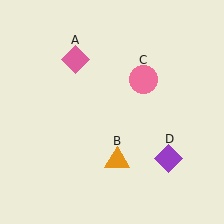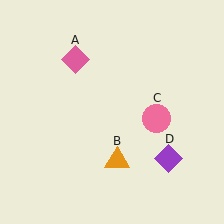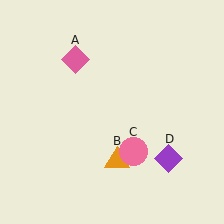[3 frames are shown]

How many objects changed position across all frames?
1 object changed position: pink circle (object C).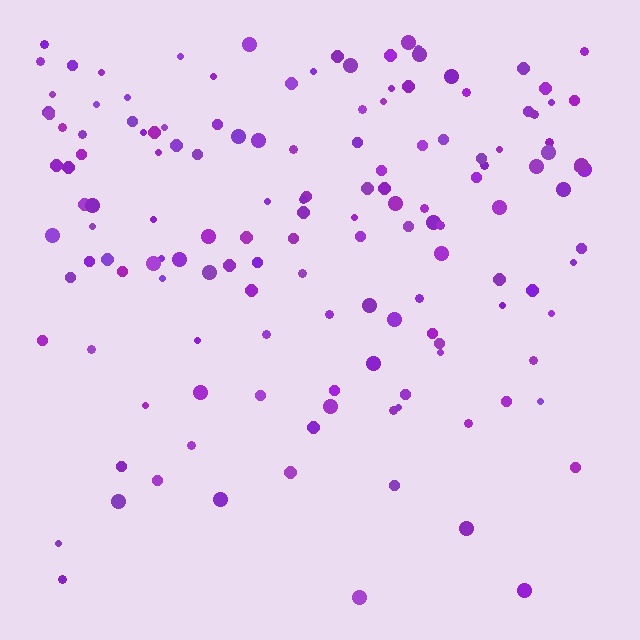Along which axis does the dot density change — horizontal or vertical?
Vertical.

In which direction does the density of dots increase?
From bottom to top, with the top side densest.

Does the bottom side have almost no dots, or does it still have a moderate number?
Still a moderate number, just noticeably fewer than the top.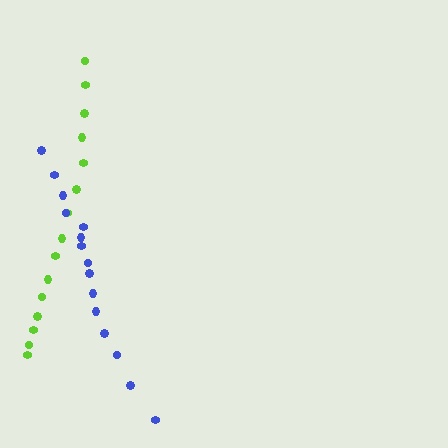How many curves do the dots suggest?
There are 2 distinct paths.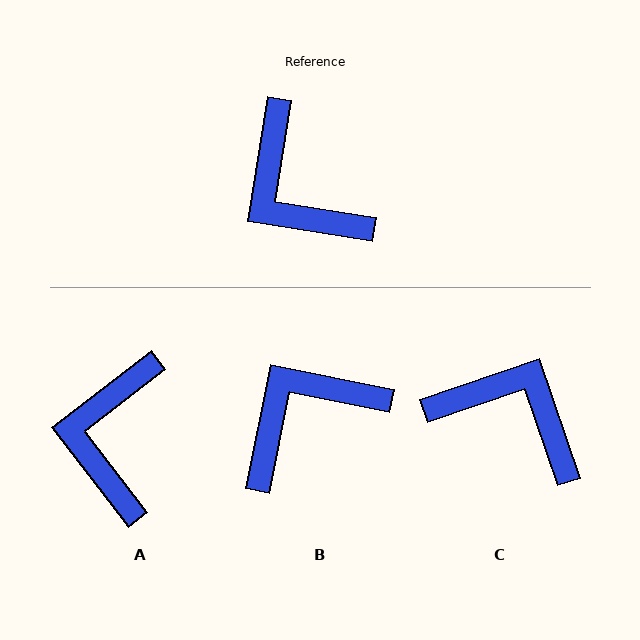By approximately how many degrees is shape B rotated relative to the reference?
Approximately 92 degrees clockwise.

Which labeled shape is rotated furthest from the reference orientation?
C, about 152 degrees away.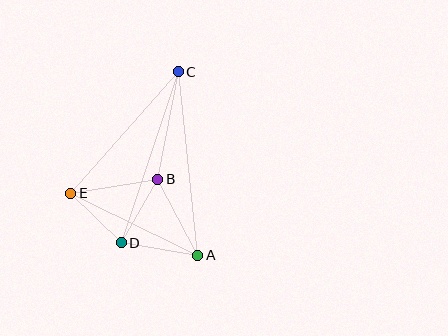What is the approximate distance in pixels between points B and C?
The distance between B and C is approximately 110 pixels.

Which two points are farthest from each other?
Points A and C are farthest from each other.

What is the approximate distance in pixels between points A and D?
The distance between A and D is approximately 78 pixels.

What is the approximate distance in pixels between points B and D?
The distance between B and D is approximately 73 pixels.